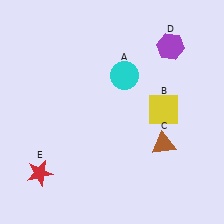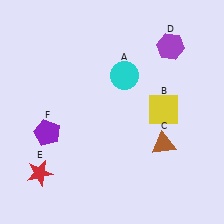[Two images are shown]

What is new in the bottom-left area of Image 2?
A purple pentagon (F) was added in the bottom-left area of Image 2.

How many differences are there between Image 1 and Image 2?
There is 1 difference between the two images.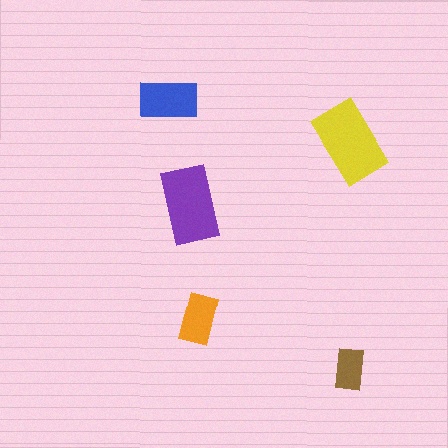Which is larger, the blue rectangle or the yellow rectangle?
The yellow one.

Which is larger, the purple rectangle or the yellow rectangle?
The yellow one.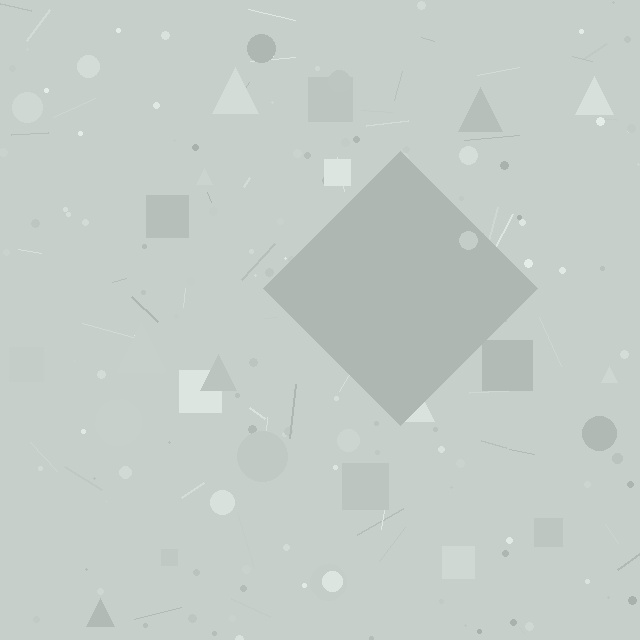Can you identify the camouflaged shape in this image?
The camouflaged shape is a diamond.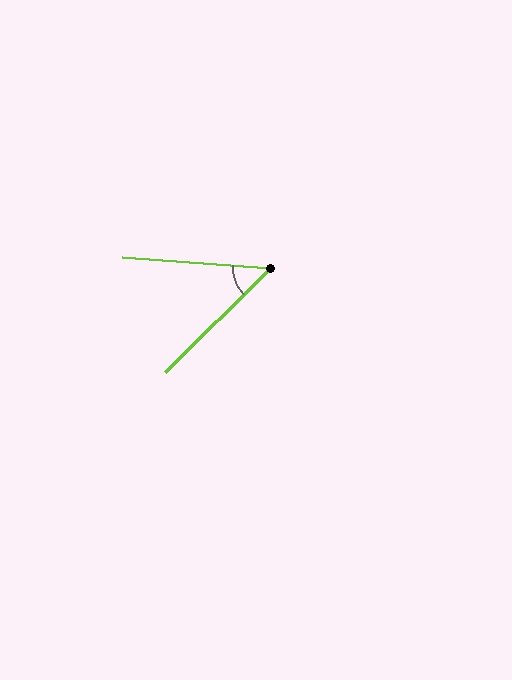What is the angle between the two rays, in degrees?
Approximately 49 degrees.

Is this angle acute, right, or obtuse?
It is acute.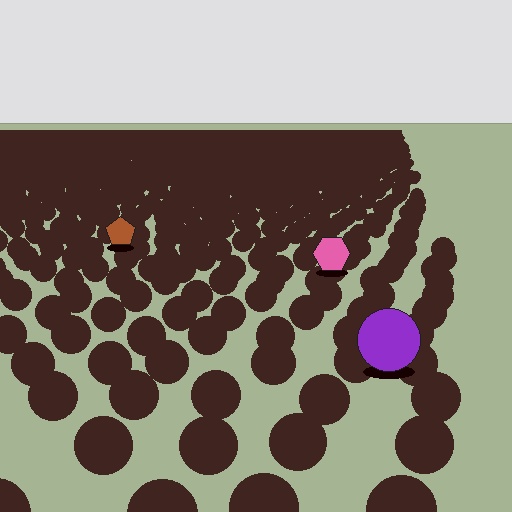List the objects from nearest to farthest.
From nearest to farthest: the purple circle, the pink hexagon, the brown pentagon.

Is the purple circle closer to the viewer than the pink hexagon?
Yes. The purple circle is closer — you can tell from the texture gradient: the ground texture is coarser near it.